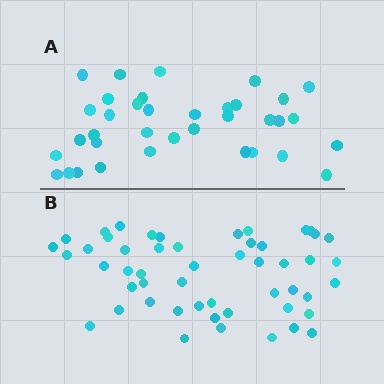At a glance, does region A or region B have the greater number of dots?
Region B (the bottom region) has more dots.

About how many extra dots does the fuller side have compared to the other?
Region B has approximately 15 more dots than region A.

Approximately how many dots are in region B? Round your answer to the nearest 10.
About 50 dots. (The exact count is 51, which rounds to 50.)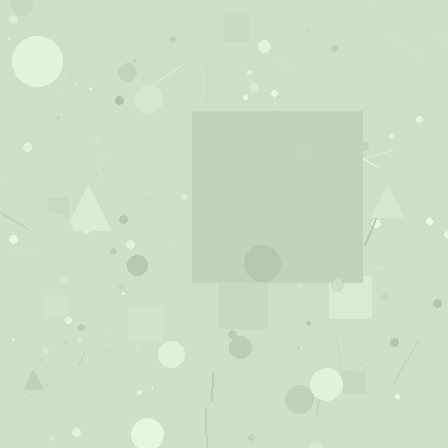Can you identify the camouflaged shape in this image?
The camouflaged shape is a square.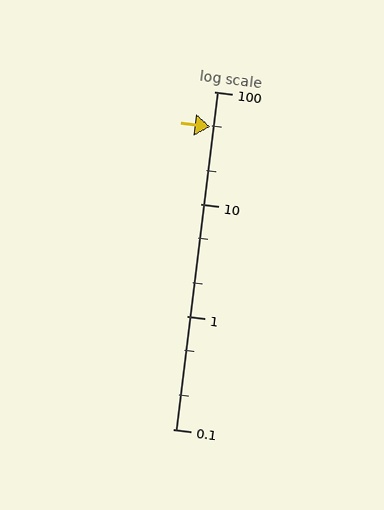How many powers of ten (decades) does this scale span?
The scale spans 3 decades, from 0.1 to 100.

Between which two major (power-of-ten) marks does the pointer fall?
The pointer is between 10 and 100.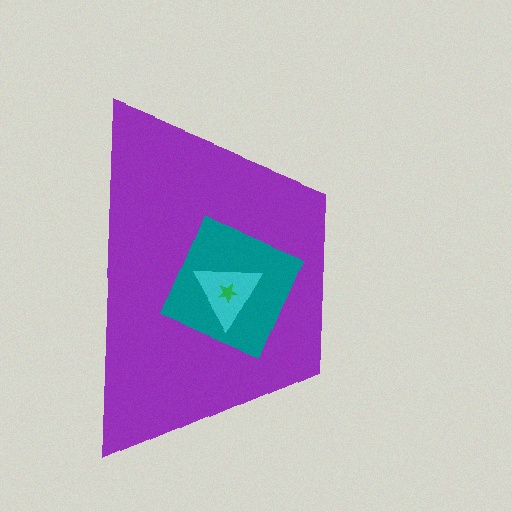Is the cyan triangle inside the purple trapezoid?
Yes.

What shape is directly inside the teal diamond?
The cyan triangle.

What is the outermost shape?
The purple trapezoid.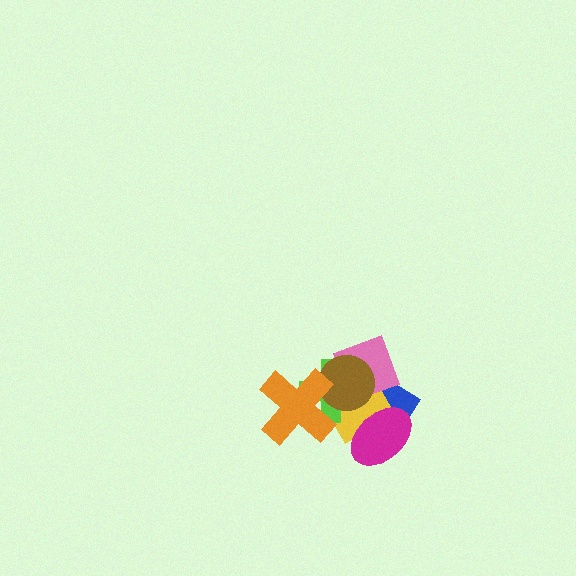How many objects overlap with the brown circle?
5 objects overlap with the brown circle.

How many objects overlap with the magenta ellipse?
2 objects overlap with the magenta ellipse.